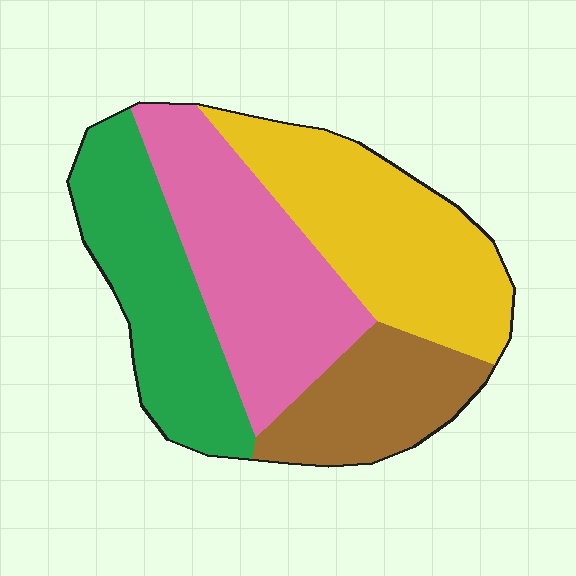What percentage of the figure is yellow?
Yellow covers 29% of the figure.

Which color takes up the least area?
Brown, at roughly 15%.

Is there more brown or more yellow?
Yellow.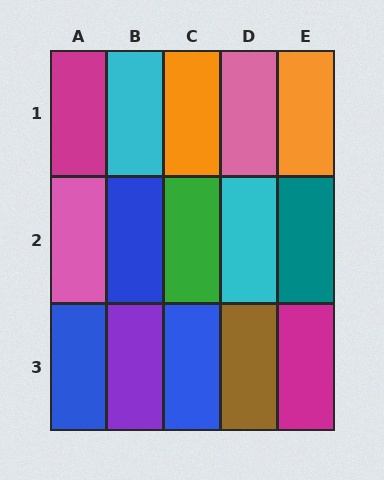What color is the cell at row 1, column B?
Cyan.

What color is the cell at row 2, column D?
Cyan.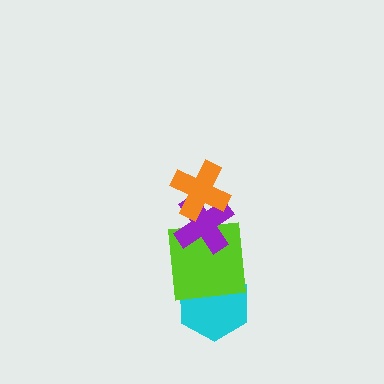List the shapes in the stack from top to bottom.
From top to bottom: the orange cross, the purple cross, the lime square, the cyan hexagon.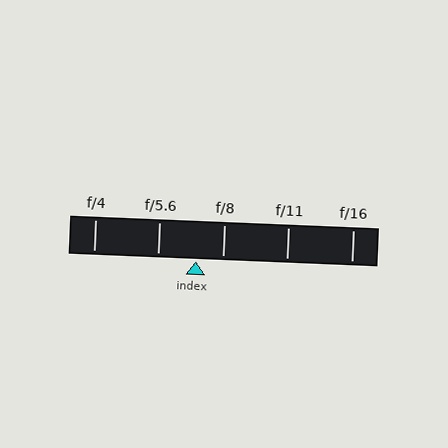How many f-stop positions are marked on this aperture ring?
There are 5 f-stop positions marked.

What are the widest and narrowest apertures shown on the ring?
The widest aperture shown is f/4 and the narrowest is f/16.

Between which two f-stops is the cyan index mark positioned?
The index mark is between f/5.6 and f/8.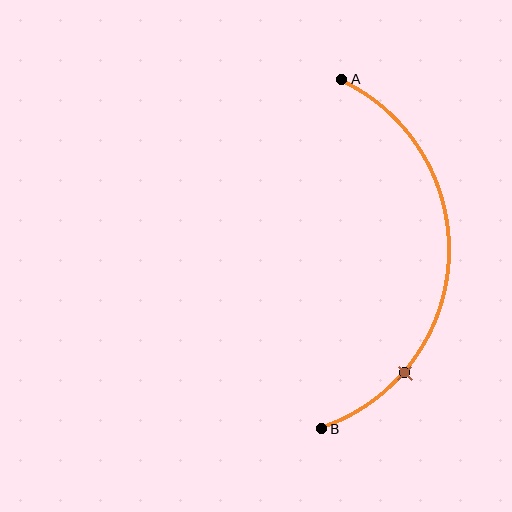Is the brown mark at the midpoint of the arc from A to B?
No. The brown mark lies on the arc but is closer to endpoint B. The arc midpoint would be at the point on the curve equidistant along the arc from both A and B.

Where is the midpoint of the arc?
The arc midpoint is the point on the curve farthest from the straight line joining A and B. It sits to the right of that line.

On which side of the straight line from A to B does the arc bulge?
The arc bulges to the right of the straight line connecting A and B.